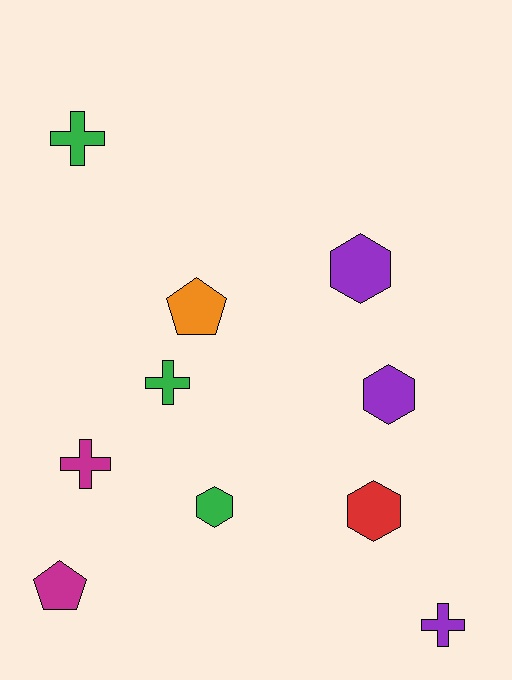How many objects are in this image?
There are 10 objects.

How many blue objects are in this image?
There are no blue objects.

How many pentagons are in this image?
There are 2 pentagons.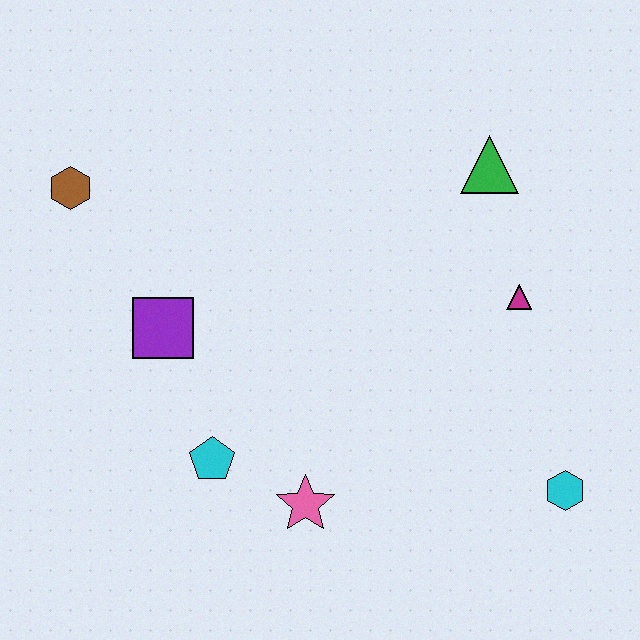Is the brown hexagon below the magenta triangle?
No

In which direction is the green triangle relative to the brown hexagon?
The green triangle is to the right of the brown hexagon.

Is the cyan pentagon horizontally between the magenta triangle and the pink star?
No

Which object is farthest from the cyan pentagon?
The green triangle is farthest from the cyan pentagon.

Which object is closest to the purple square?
The cyan pentagon is closest to the purple square.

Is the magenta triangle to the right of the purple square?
Yes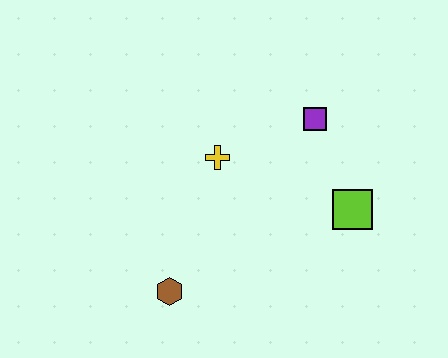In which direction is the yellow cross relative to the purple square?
The yellow cross is to the left of the purple square.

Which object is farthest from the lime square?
The brown hexagon is farthest from the lime square.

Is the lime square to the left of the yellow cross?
No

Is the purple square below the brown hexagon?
No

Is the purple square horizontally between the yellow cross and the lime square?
Yes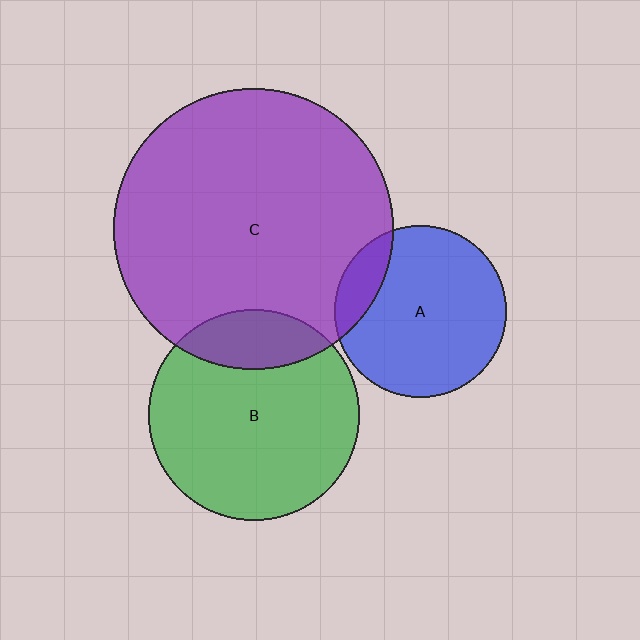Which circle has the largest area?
Circle C (purple).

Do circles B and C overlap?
Yes.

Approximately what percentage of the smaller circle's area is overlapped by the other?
Approximately 20%.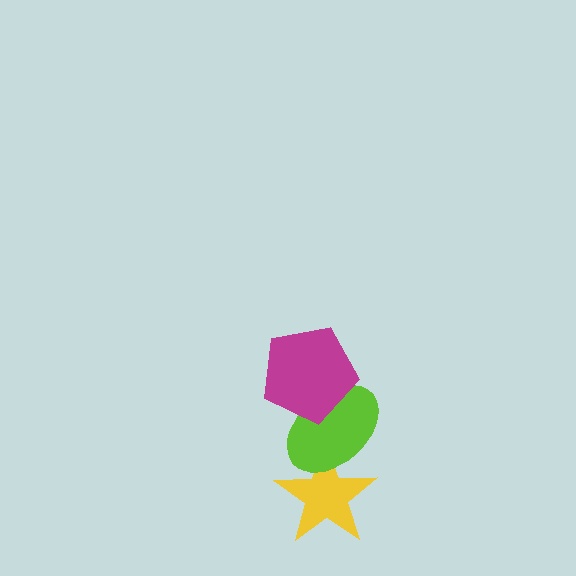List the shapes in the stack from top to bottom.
From top to bottom: the magenta pentagon, the lime ellipse, the yellow star.